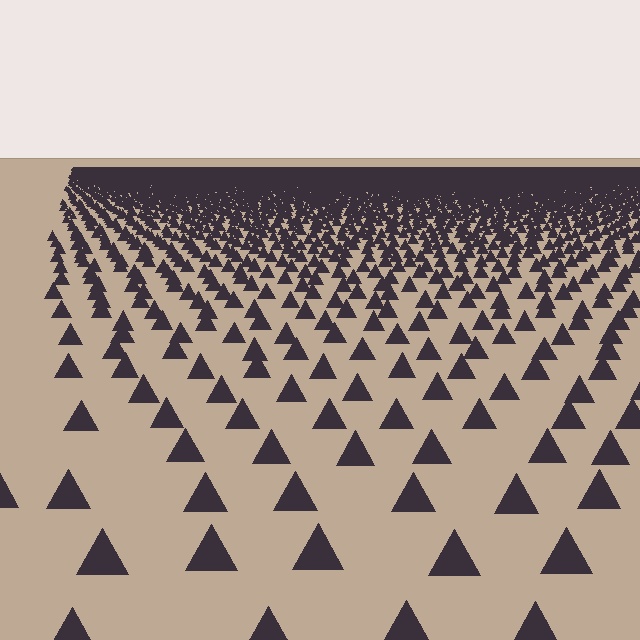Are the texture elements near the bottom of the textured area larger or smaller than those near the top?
Larger. Near the bottom, elements are closer to the viewer and appear at a bigger on-screen size.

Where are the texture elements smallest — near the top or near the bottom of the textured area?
Near the top.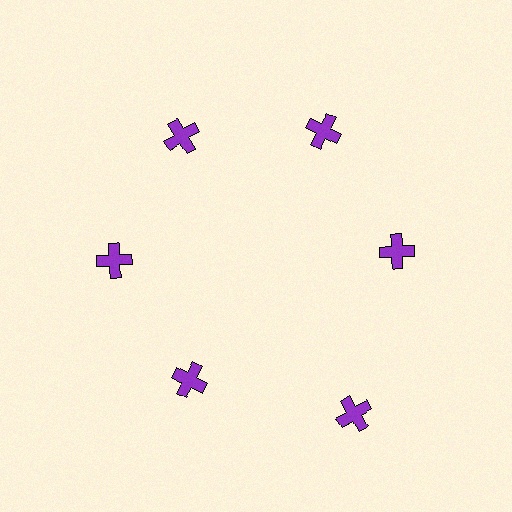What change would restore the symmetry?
The symmetry would be restored by moving it inward, back onto the ring so that all 6 crosses sit at equal angles and equal distance from the center.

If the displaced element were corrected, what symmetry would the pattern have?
It would have 6-fold rotational symmetry — the pattern would map onto itself every 60 degrees.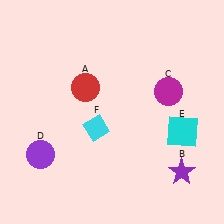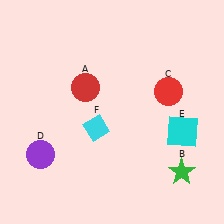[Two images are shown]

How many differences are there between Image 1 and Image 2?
There are 2 differences between the two images.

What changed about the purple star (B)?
In Image 1, B is purple. In Image 2, it changed to green.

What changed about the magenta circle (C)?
In Image 1, C is magenta. In Image 2, it changed to red.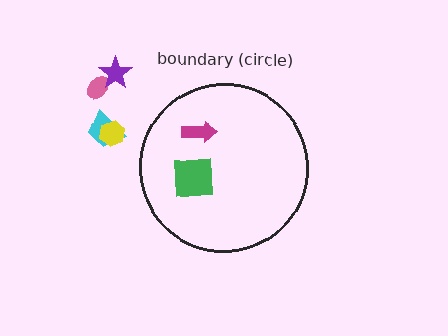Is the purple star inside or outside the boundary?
Outside.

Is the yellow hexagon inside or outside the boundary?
Outside.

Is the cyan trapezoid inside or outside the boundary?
Outside.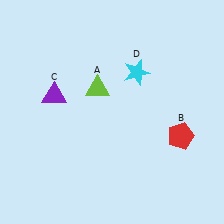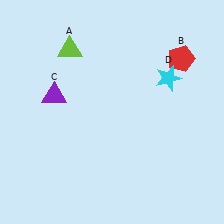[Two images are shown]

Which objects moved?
The objects that moved are: the lime triangle (A), the red pentagon (B), the cyan star (D).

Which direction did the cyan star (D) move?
The cyan star (D) moved right.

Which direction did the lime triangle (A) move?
The lime triangle (A) moved up.